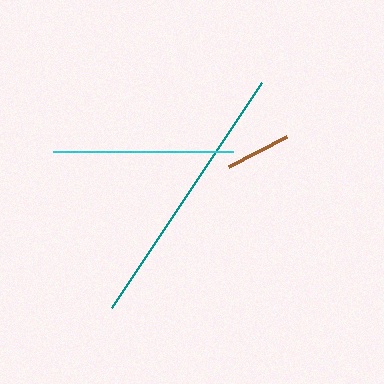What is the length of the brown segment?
The brown segment is approximately 65 pixels long.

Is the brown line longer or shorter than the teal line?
The teal line is longer than the brown line.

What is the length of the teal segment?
The teal segment is approximately 270 pixels long.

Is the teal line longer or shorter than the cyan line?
The teal line is longer than the cyan line.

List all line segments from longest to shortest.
From longest to shortest: teal, cyan, brown.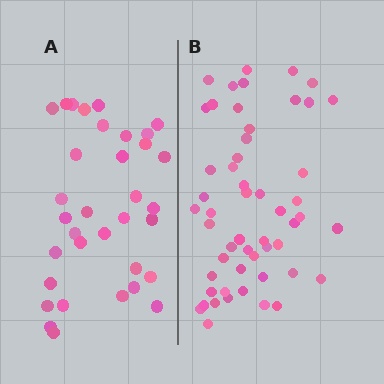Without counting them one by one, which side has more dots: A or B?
Region B (the right region) has more dots.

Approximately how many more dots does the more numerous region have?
Region B has approximately 20 more dots than region A.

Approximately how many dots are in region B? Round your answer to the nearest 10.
About 50 dots. (The exact count is 53, which rounds to 50.)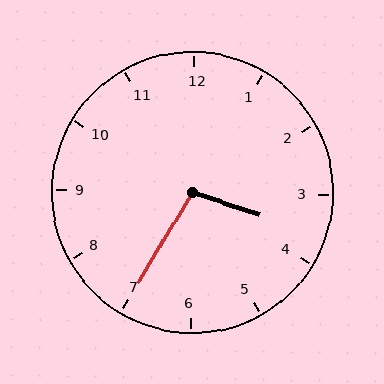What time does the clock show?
3:35.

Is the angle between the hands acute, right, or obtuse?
It is obtuse.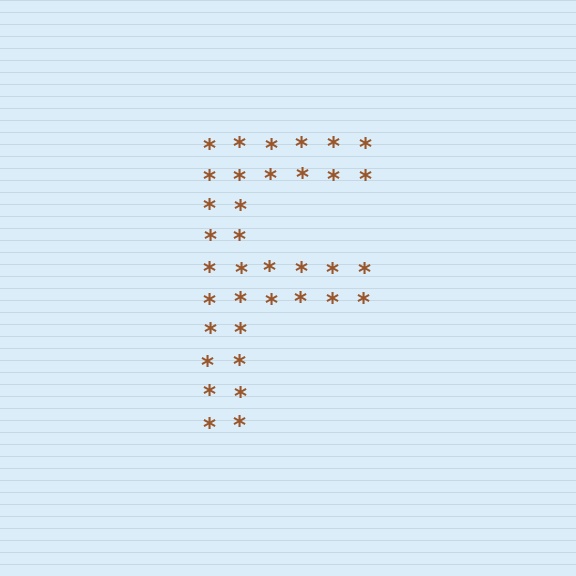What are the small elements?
The small elements are asterisks.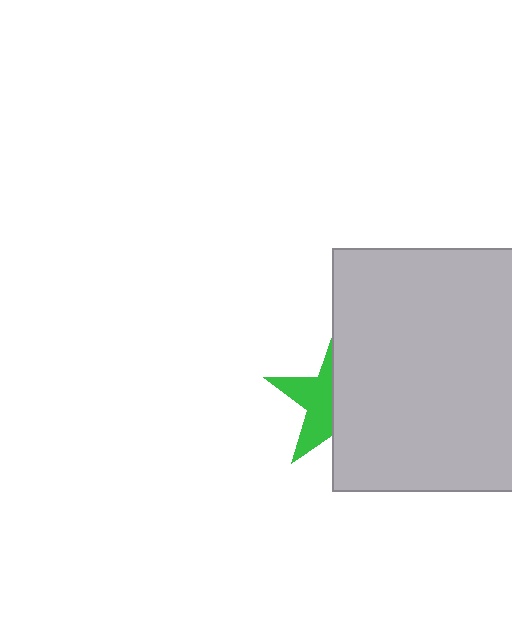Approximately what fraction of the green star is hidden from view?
Roughly 57% of the green star is hidden behind the light gray square.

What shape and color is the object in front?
The object in front is a light gray square.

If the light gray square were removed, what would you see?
You would see the complete green star.